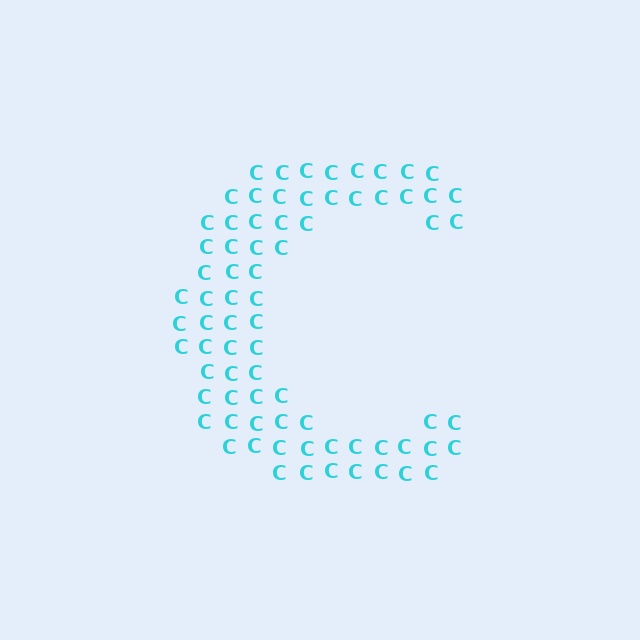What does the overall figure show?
The overall figure shows the letter C.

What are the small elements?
The small elements are letter C's.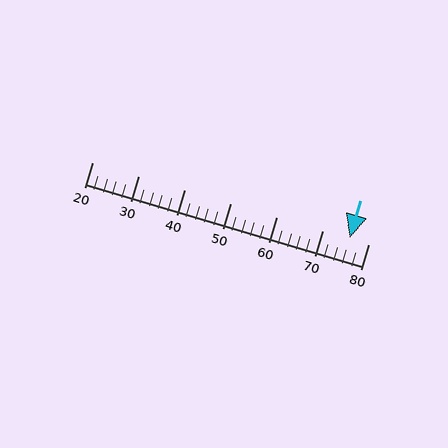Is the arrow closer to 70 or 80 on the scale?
The arrow is closer to 80.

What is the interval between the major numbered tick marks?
The major tick marks are spaced 10 units apart.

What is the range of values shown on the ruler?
The ruler shows values from 20 to 80.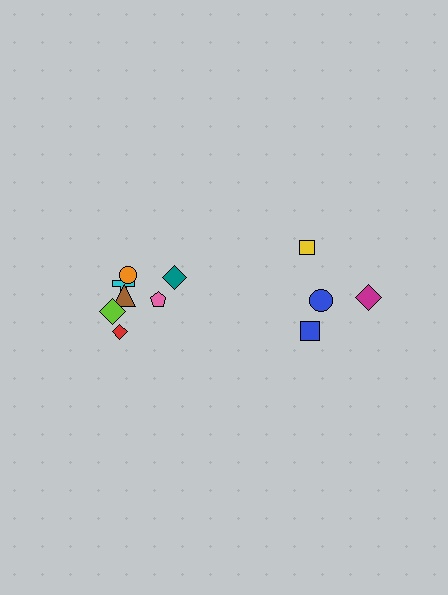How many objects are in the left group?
There are 7 objects.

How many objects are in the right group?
There are 4 objects.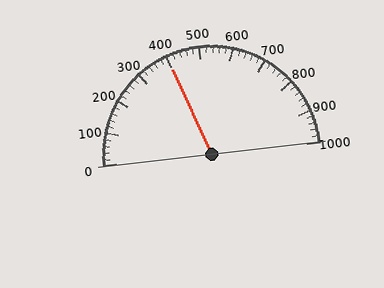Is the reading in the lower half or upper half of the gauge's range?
The reading is in the lower half of the range (0 to 1000).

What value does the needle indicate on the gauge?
The needle indicates approximately 400.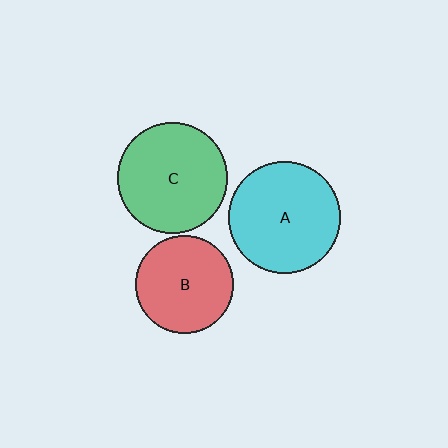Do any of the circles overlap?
No, none of the circles overlap.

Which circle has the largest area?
Circle A (cyan).